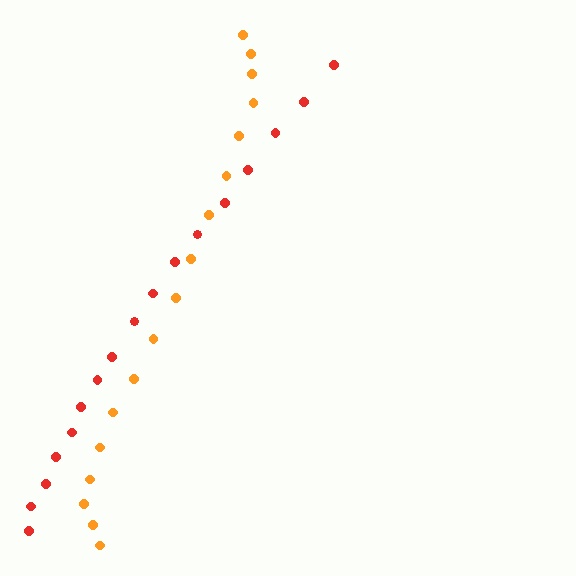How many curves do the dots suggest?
There are 2 distinct paths.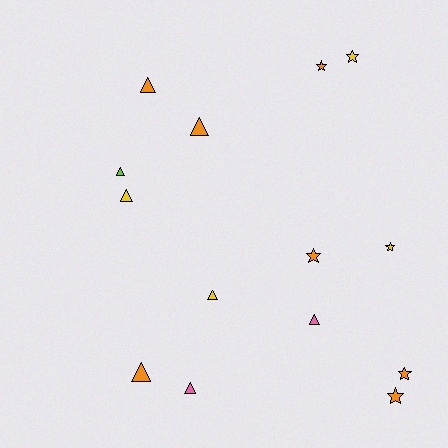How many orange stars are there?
There are 4 orange stars.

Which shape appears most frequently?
Triangle, with 8 objects.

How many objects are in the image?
There are 14 objects.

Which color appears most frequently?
Orange, with 7 objects.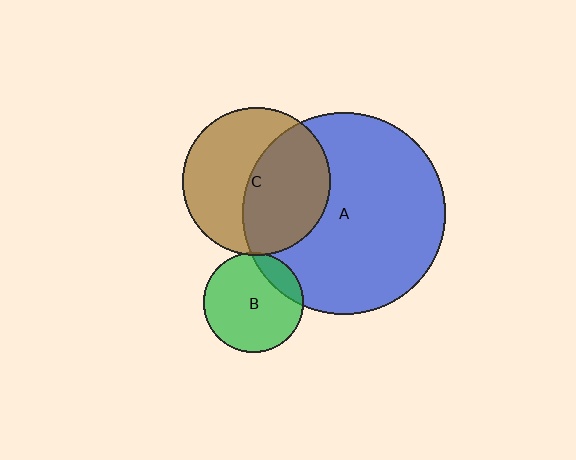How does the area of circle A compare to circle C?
Approximately 1.9 times.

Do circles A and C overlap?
Yes.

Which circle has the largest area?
Circle A (blue).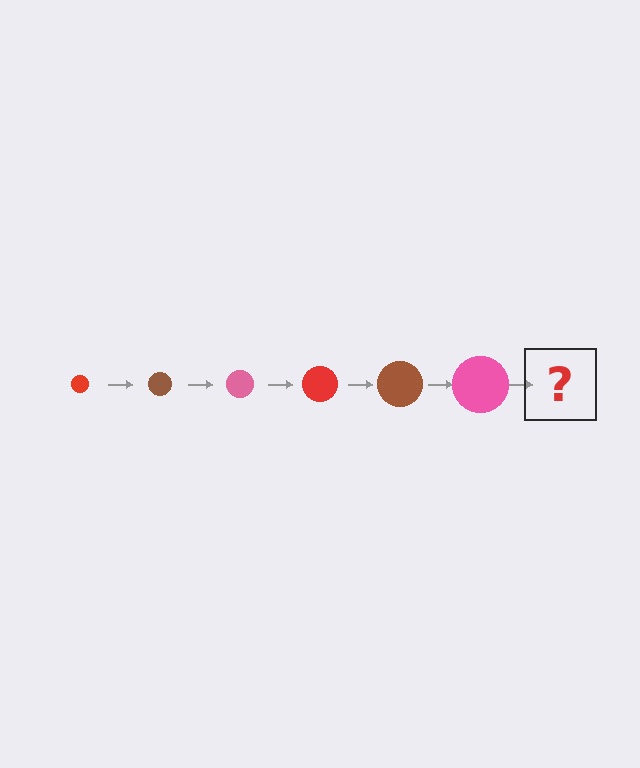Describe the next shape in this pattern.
It should be a red circle, larger than the previous one.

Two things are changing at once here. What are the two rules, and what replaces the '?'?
The two rules are that the circle grows larger each step and the color cycles through red, brown, and pink. The '?' should be a red circle, larger than the previous one.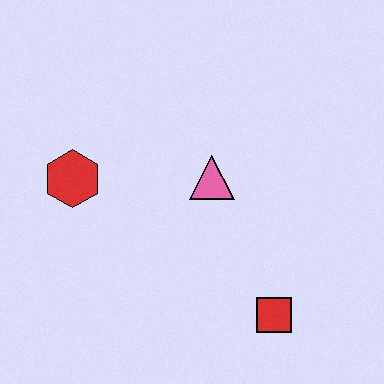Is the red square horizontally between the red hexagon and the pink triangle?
No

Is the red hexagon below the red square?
No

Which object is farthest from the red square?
The red hexagon is farthest from the red square.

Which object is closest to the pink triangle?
The red hexagon is closest to the pink triangle.